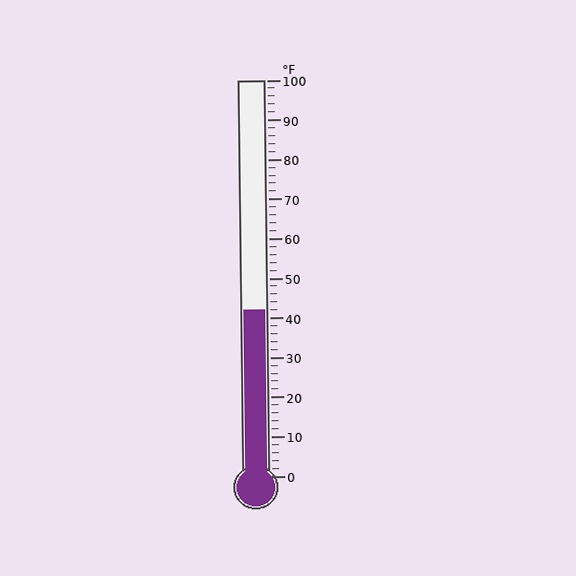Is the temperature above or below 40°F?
The temperature is above 40°F.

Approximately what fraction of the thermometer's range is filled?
The thermometer is filled to approximately 40% of its range.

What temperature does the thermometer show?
The thermometer shows approximately 42°F.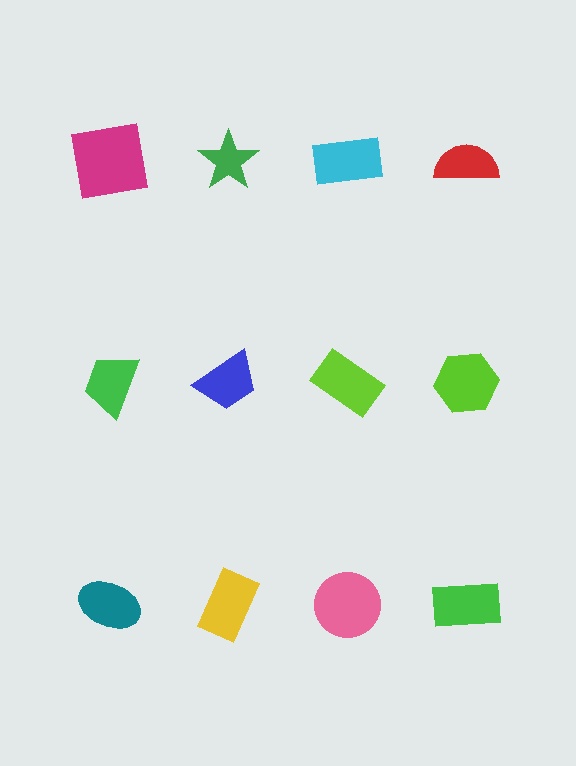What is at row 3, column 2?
A yellow rectangle.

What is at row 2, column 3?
A lime rectangle.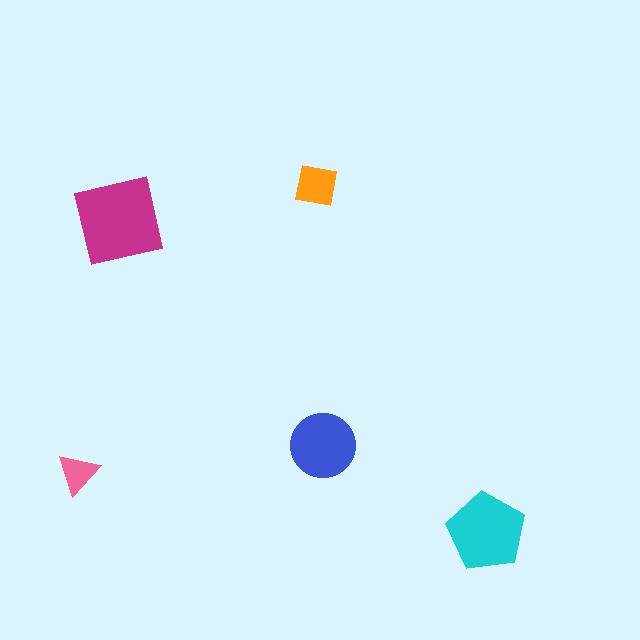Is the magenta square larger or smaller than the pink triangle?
Larger.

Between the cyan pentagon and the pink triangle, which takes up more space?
The cyan pentagon.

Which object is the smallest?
The pink triangle.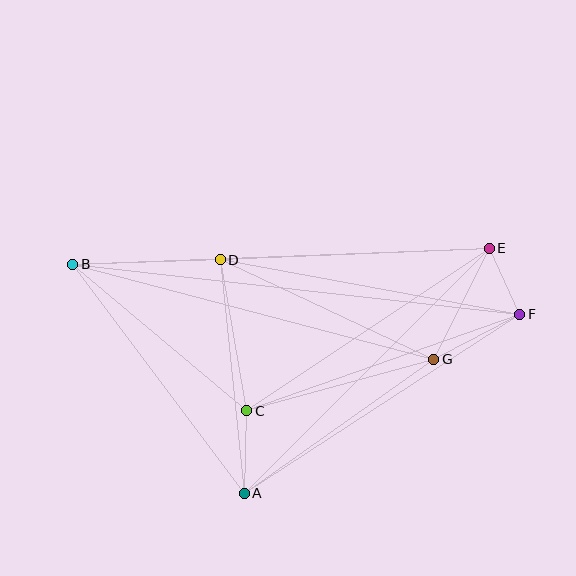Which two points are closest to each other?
Points E and F are closest to each other.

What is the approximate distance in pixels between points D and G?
The distance between D and G is approximately 236 pixels.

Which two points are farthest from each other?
Points B and F are farthest from each other.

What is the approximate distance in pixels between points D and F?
The distance between D and F is approximately 305 pixels.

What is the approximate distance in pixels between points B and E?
The distance between B and E is approximately 417 pixels.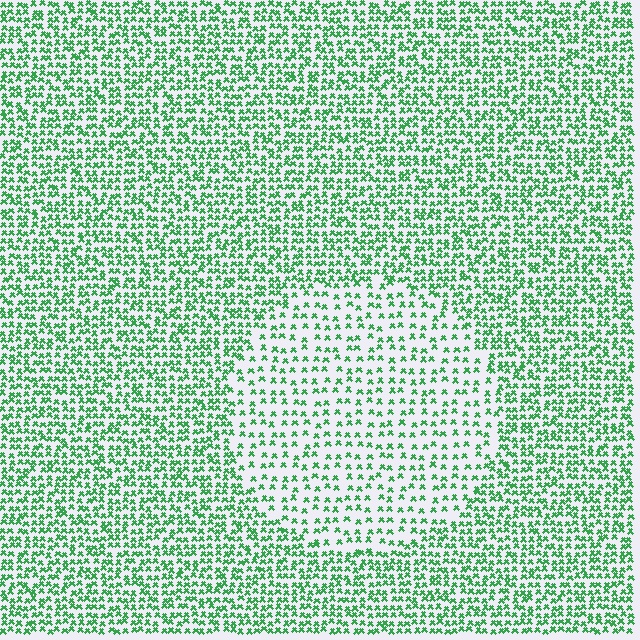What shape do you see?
I see a circle.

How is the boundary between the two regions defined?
The boundary is defined by a change in element density (approximately 2.0x ratio). All elements are the same color, size, and shape.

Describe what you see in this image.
The image contains small green elements arranged at two different densities. A circle-shaped region is visible where the elements are less densely packed than the surrounding area.